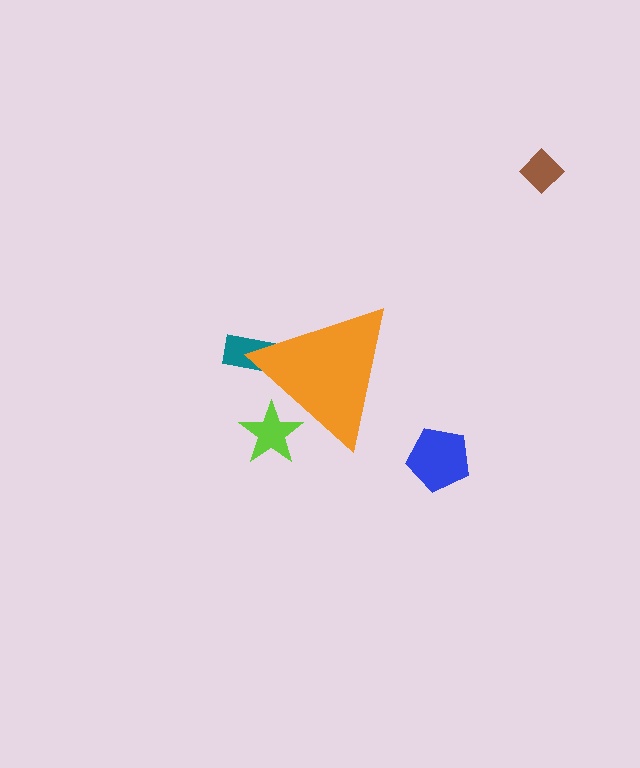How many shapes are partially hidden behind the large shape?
2 shapes are partially hidden.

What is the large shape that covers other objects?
An orange triangle.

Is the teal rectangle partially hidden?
Yes, the teal rectangle is partially hidden behind the orange triangle.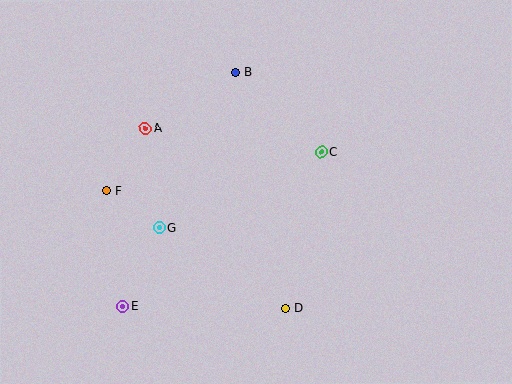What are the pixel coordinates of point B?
Point B is at (236, 72).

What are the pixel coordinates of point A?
Point A is at (145, 128).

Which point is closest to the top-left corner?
Point A is closest to the top-left corner.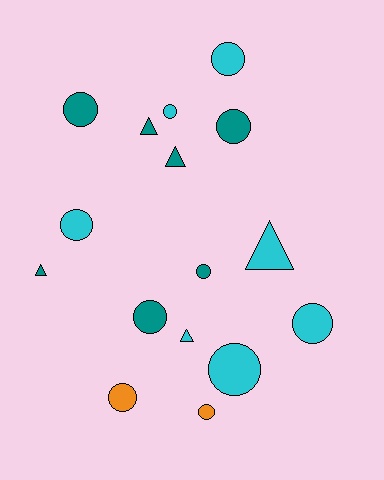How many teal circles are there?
There are 4 teal circles.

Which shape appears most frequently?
Circle, with 11 objects.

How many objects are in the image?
There are 16 objects.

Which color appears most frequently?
Cyan, with 7 objects.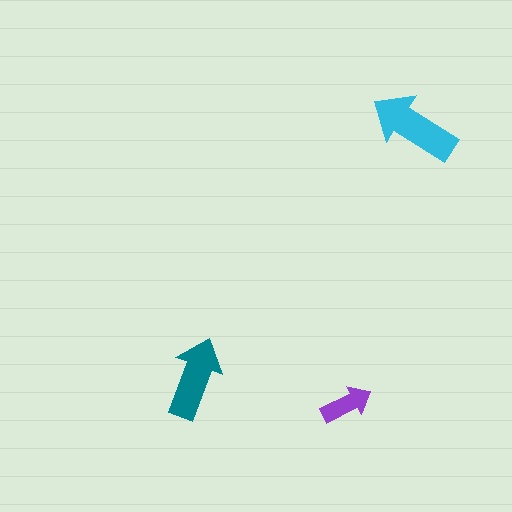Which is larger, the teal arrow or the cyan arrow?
The cyan one.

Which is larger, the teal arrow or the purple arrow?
The teal one.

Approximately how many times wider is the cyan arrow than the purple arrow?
About 1.5 times wider.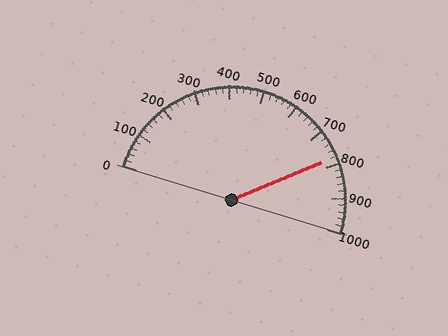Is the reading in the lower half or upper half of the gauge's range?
The reading is in the upper half of the range (0 to 1000).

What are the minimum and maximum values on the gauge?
The gauge ranges from 0 to 1000.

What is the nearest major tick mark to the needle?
The nearest major tick mark is 800.